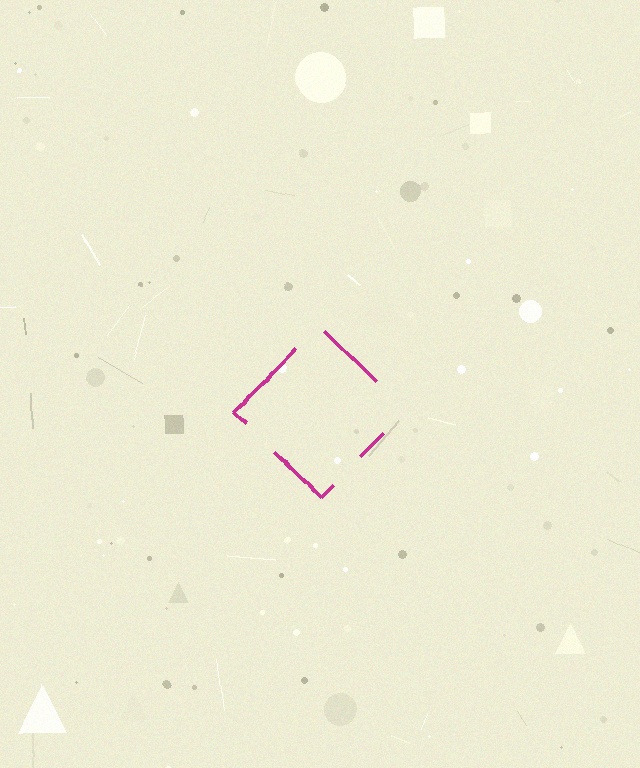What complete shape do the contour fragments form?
The contour fragments form a diamond.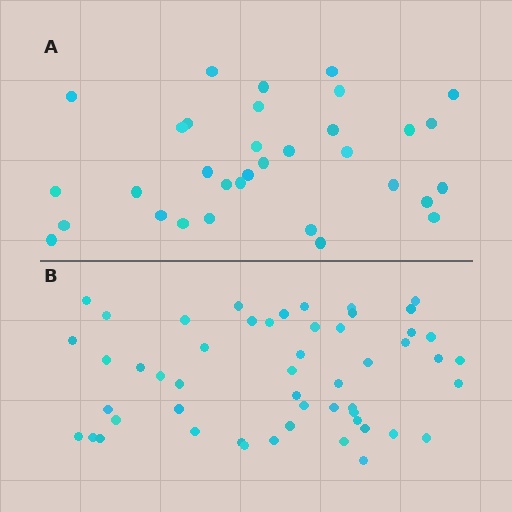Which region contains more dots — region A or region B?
Region B (the bottom region) has more dots.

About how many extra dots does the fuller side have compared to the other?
Region B has approximately 20 more dots than region A.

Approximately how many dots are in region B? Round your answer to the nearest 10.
About 50 dots. (The exact count is 52, which rounds to 50.)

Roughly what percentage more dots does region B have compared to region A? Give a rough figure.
About 60% more.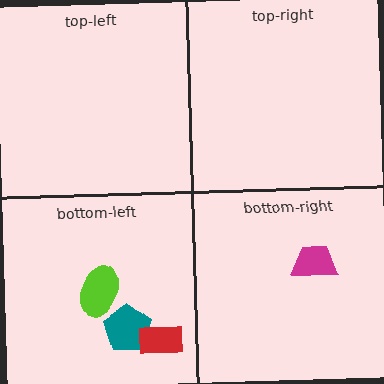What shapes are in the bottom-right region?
The magenta trapezoid.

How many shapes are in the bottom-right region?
1.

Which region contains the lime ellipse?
The bottom-left region.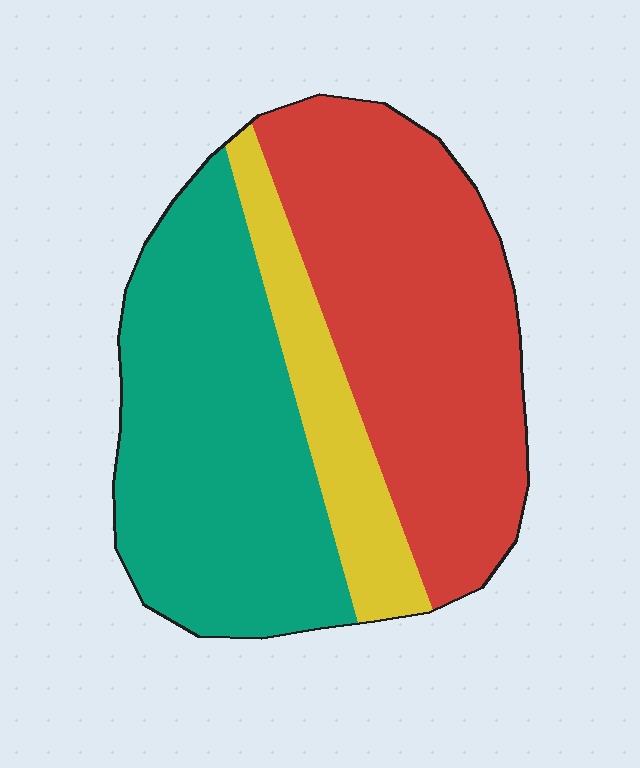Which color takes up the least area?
Yellow, at roughly 15%.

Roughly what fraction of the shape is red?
Red covers roughly 45% of the shape.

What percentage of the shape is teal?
Teal takes up about two fifths (2/5) of the shape.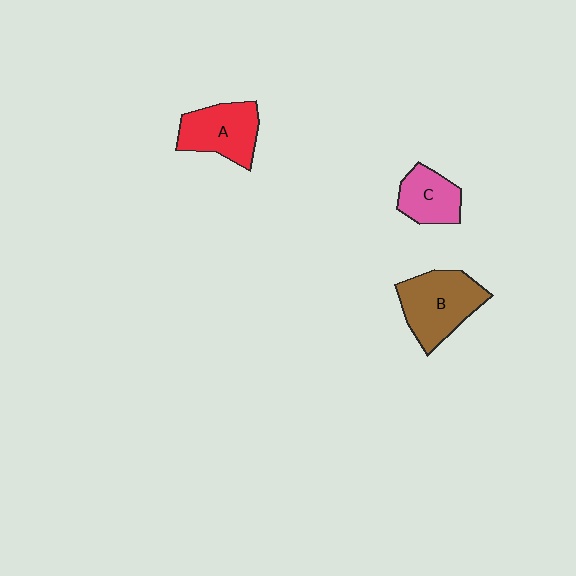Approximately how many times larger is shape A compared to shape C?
Approximately 1.3 times.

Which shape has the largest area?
Shape B (brown).